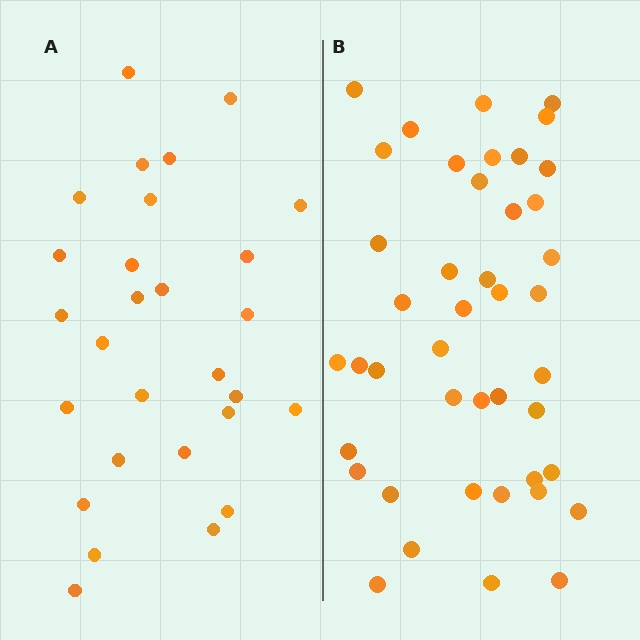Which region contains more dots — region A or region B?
Region B (the right region) has more dots.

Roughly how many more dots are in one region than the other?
Region B has approximately 15 more dots than region A.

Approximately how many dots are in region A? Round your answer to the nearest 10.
About 30 dots. (The exact count is 28, which rounds to 30.)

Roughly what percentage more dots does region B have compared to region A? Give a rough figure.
About 55% more.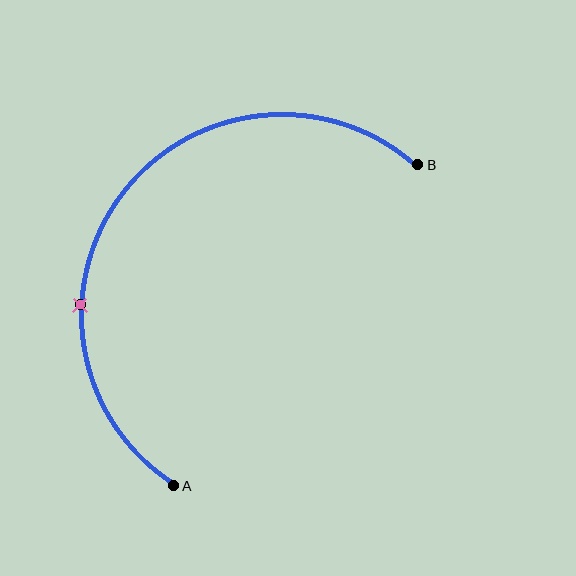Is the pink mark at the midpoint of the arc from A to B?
No. The pink mark lies on the arc but is closer to endpoint A. The arc midpoint would be at the point on the curve equidistant along the arc from both A and B.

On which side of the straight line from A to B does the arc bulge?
The arc bulges above and to the left of the straight line connecting A and B.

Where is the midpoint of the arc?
The arc midpoint is the point on the curve farthest from the straight line joining A and B. It sits above and to the left of that line.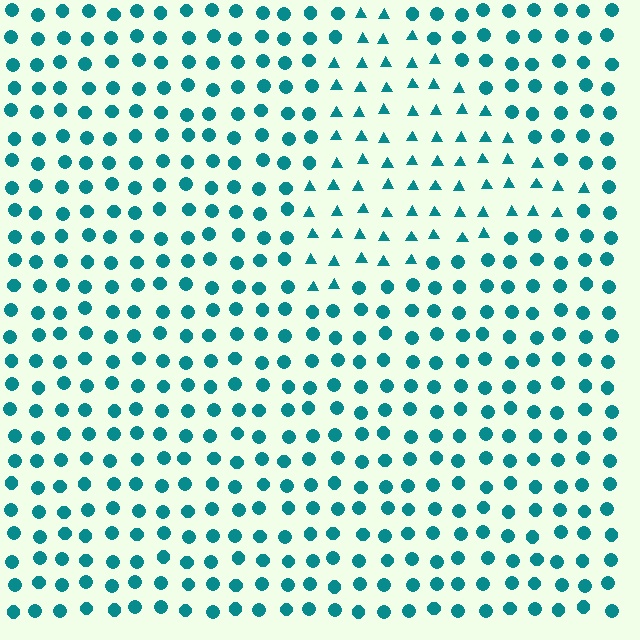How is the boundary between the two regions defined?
The boundary is defined by a change in element shape: triangles inside vs. circles outside. All elements share the same color and spacing.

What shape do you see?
I see a triangle.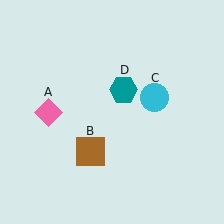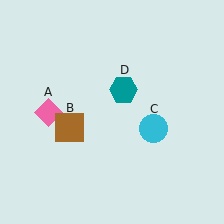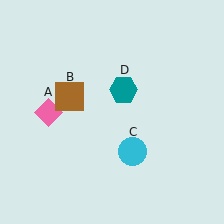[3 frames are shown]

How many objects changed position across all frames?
2 objects changed position: brown square (object B), cyan circle (object C).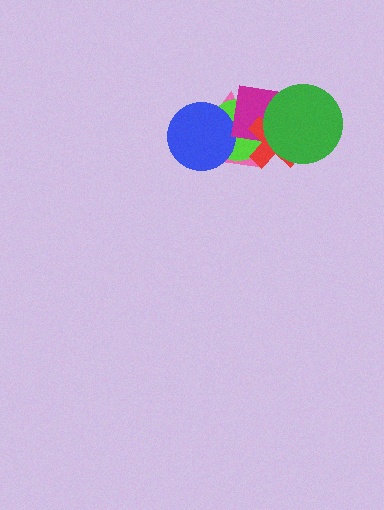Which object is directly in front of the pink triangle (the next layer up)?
The lime circle is directly in front of the pink triangle.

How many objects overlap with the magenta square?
4 objects overlap with the magenta square.